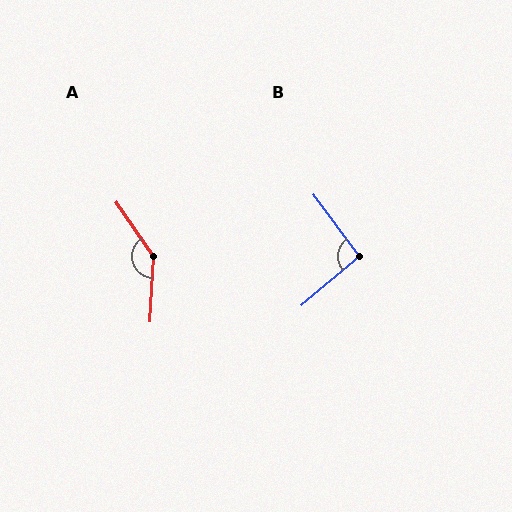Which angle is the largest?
A, at approximately 143 degrees.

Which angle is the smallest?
B, at approximately 94 degrees.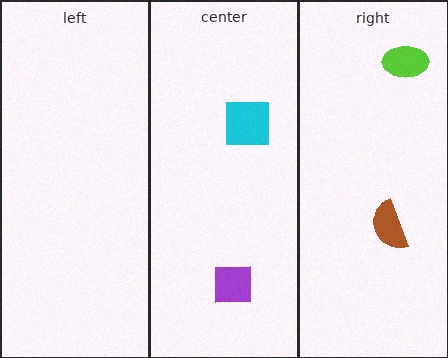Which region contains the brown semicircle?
The right region.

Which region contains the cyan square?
The center region.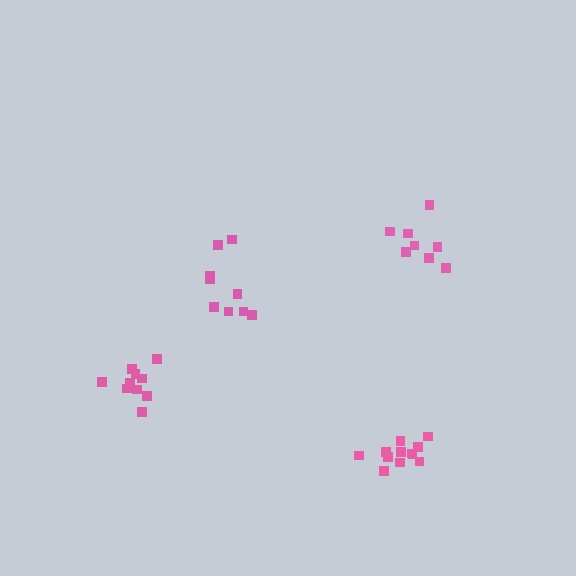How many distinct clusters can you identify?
There are 4 distinct clusters.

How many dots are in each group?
Group 1: 10 dots, Group 2: 9 dots, Group 3: 8 dots, Group 4: 12 dots (39 total).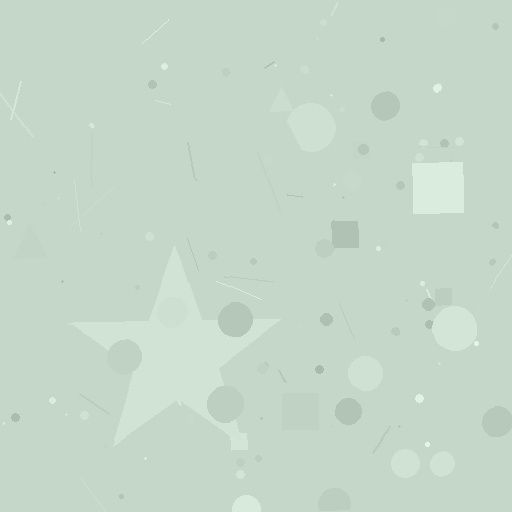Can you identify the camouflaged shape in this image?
The camouflaged shape is a star.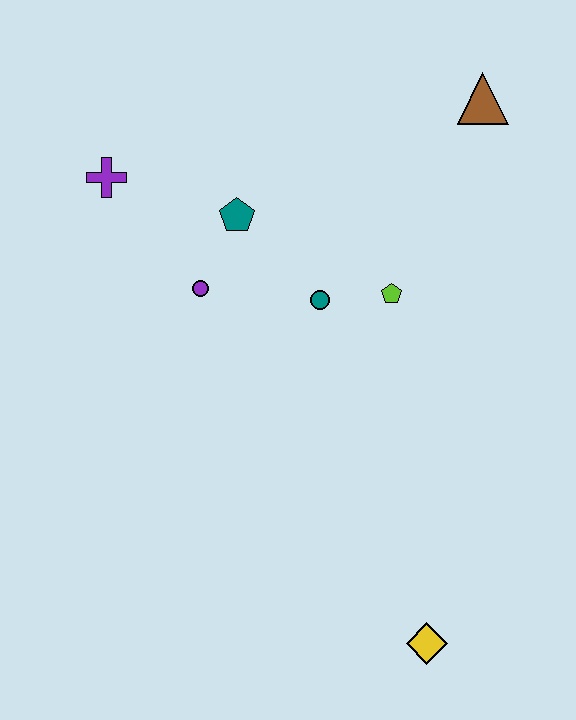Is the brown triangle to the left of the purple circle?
No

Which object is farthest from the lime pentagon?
The yellow diamond is farthest from the lime pentagon.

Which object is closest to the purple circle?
The teal pentagon is closest to the purple circle.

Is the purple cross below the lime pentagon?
No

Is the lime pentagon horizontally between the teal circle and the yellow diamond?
Yes